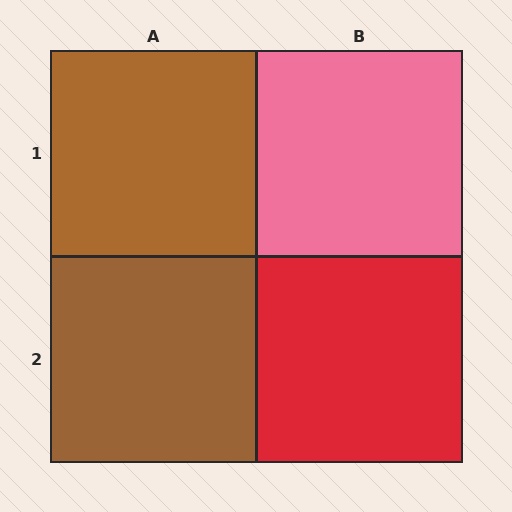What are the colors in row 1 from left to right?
Brown, pink.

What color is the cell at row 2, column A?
Brown.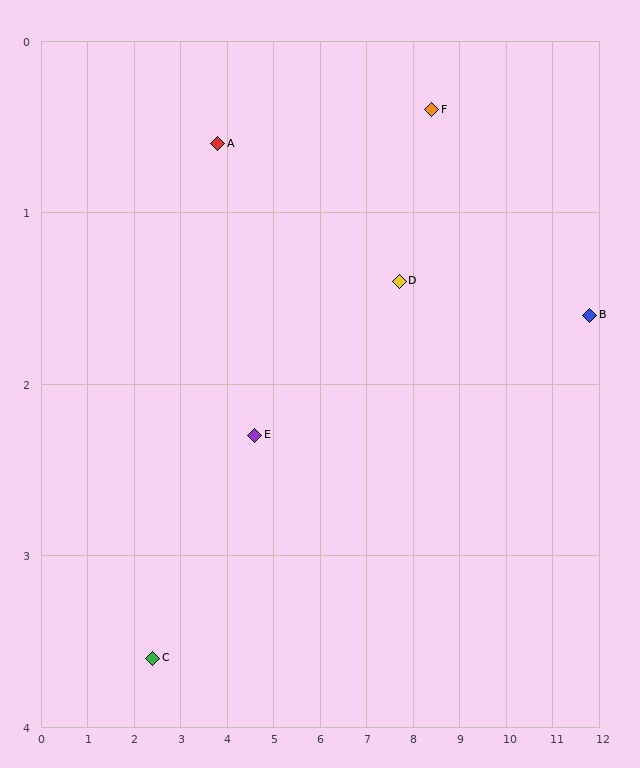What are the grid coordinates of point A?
Point A is at approximately (3.8, 0.6).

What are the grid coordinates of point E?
Point E is at approximately (4.6, 2.3).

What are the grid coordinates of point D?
Point D is at approximately (7.7, 1.4).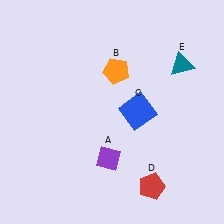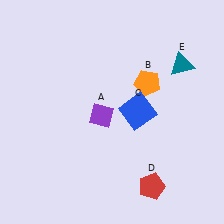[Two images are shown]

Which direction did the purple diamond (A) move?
The purple diamond (A) moved up.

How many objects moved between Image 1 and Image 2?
2 objects moved between the two images.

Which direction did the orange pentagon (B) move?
The orange pentagon (B) moved right.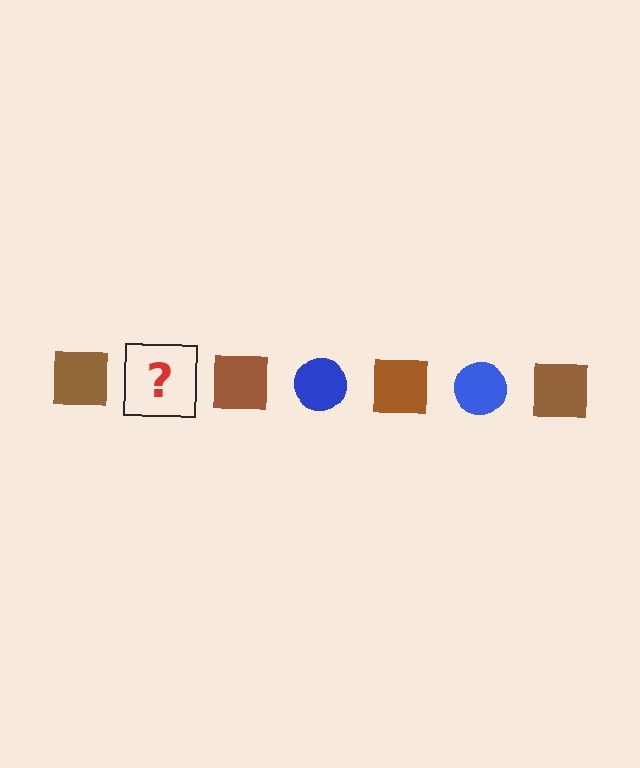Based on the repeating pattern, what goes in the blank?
The blank should be a blue circle.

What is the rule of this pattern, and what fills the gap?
The rule is that the pattern alternates between brown square and blue circle. The gap should be filled with a blue circle.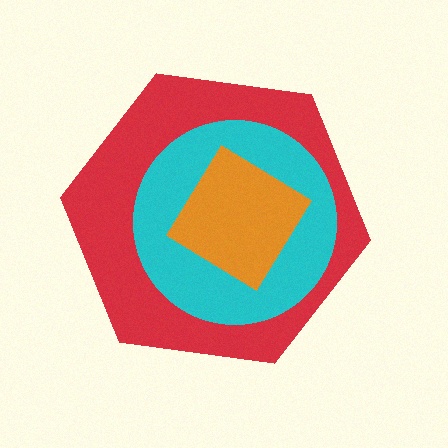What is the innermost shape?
The orange diamond.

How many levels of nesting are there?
3.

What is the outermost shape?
The red hexagon.